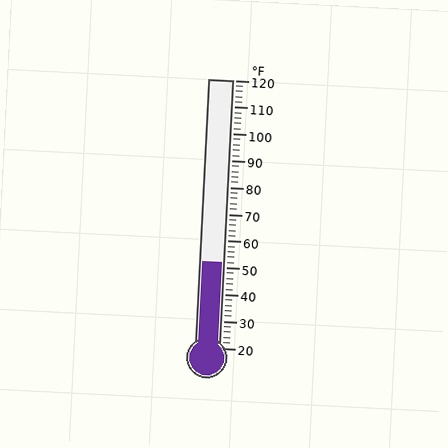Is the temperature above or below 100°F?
The temperature is below 100°F.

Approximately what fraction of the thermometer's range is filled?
The thermometer is filled to approximately 30% of its range.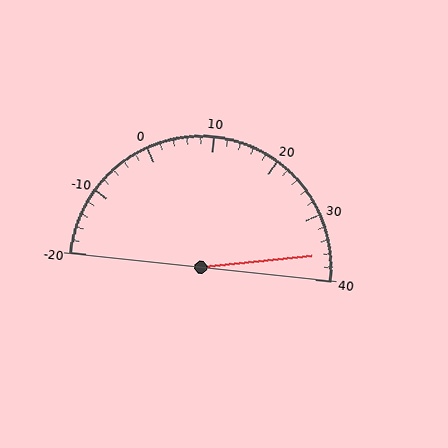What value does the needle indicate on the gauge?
The needle indicates approximately 36.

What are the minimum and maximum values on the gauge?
The gauge ranges from -20 to 40.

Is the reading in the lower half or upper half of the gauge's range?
The reading is in the upper half of the range (-20 to 40).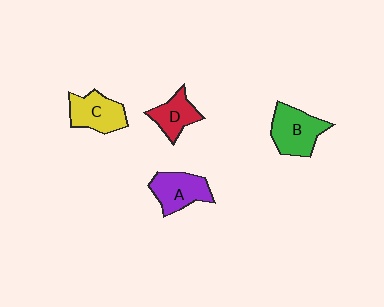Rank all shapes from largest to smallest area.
From largest to smallest: B (green), A (purple), C (yellow), D (red).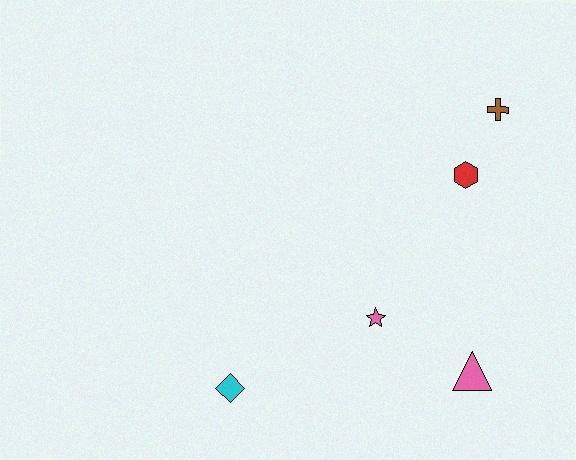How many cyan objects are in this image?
There is 1 cyan object.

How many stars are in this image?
There is 1 star.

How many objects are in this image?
There are 5 objects.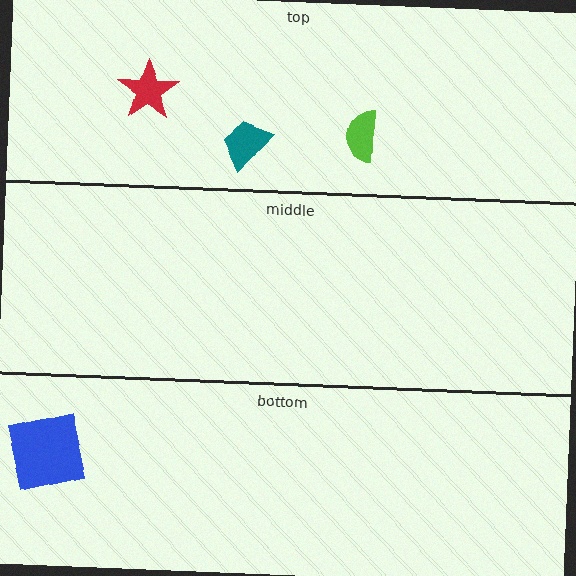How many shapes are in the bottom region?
1.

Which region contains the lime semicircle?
The top region.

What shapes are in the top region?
The red star, the lime semicircle, the teal trapezoid.